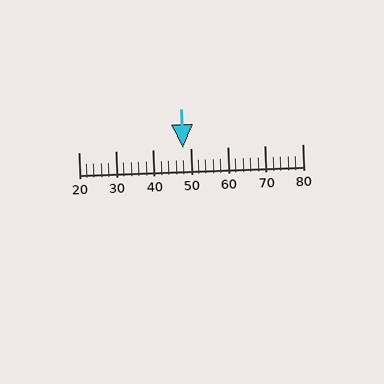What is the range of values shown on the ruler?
The ruler shows values from 20 to 80.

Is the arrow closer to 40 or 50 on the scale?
The arrow is closer to 50.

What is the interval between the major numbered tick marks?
The major tick marks are spaced 10 units apart.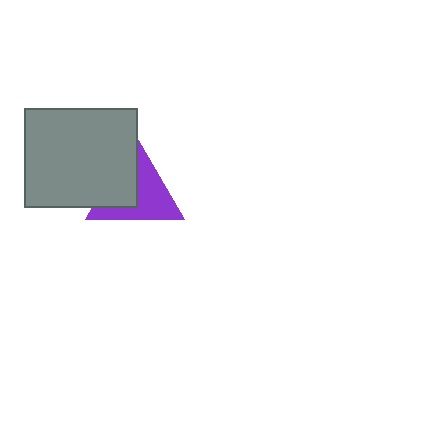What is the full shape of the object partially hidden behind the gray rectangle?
The partially hidden object is a purple triangle.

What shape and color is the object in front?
The object in front is a gray rectangle.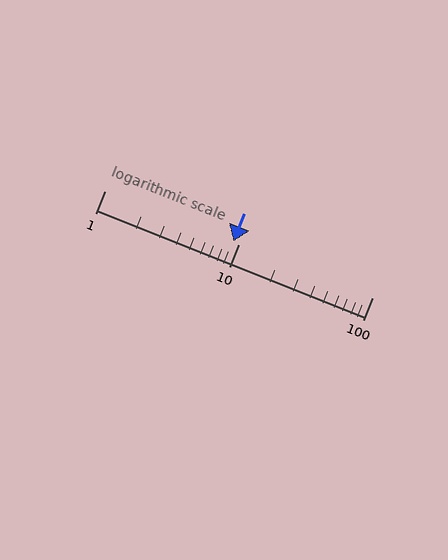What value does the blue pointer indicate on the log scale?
The pointer indicates approximately 9.1.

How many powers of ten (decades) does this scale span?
The scale spans 2 decades, from 1 to 100.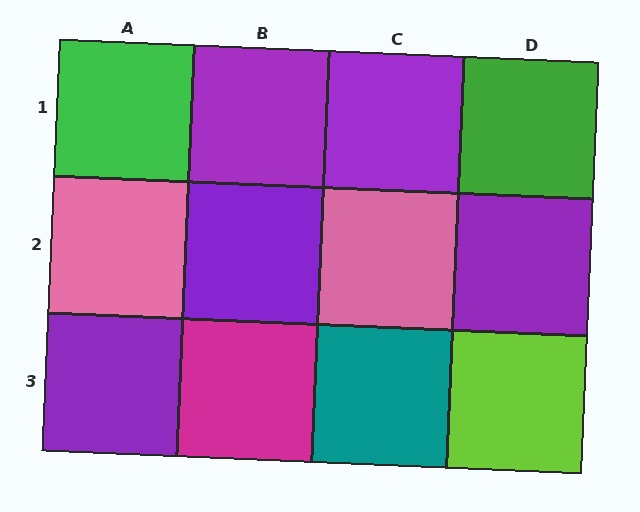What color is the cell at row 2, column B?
Purple.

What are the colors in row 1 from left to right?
Green, purple, purple, green.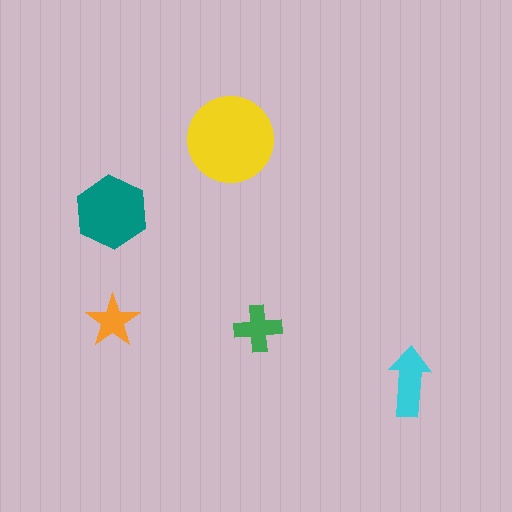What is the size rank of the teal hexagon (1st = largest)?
2nd.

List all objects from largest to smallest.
The yellow circle, the teal hexagon, the cyan arrow, the green cross, the orange star.